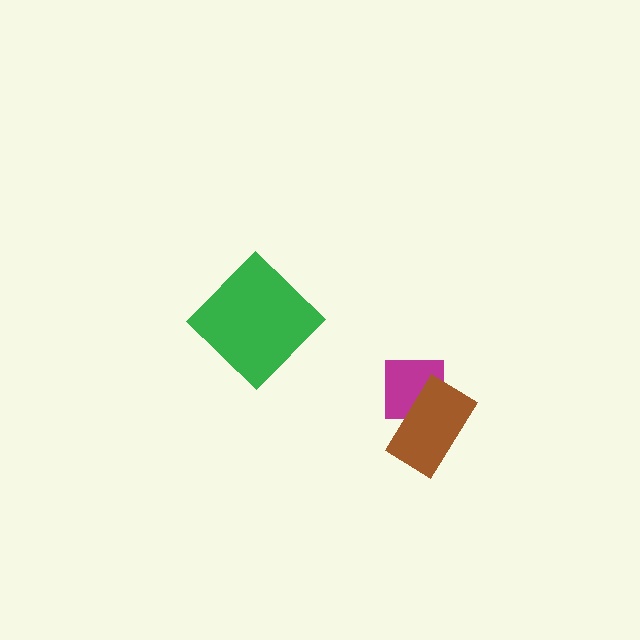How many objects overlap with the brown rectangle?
1 object overlaps with the brown rectangle.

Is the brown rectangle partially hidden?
No, no other shape covers it.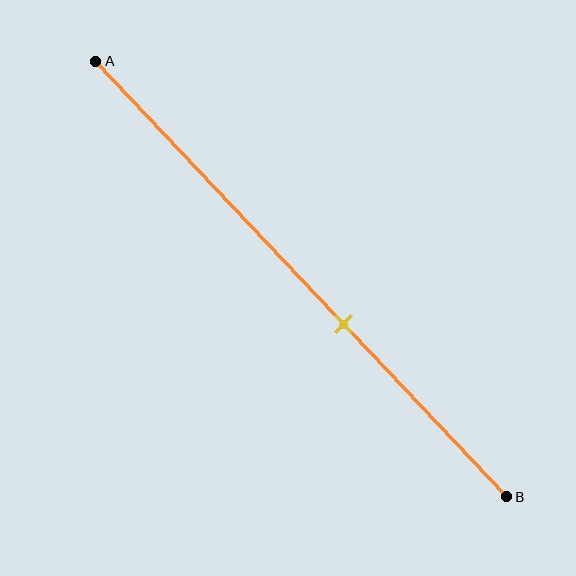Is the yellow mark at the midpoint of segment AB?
No, the mark is at about 60% from A, not at the 50% midpoint.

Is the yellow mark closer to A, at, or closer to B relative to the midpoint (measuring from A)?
The yellow mark is closer to point B than the midpoint of segment AB.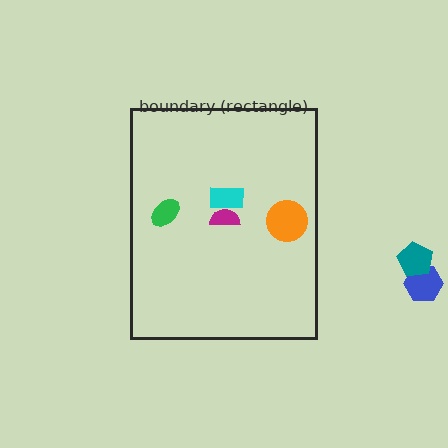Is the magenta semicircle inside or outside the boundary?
Inside.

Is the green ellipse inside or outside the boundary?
Inside.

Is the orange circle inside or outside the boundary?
Inside.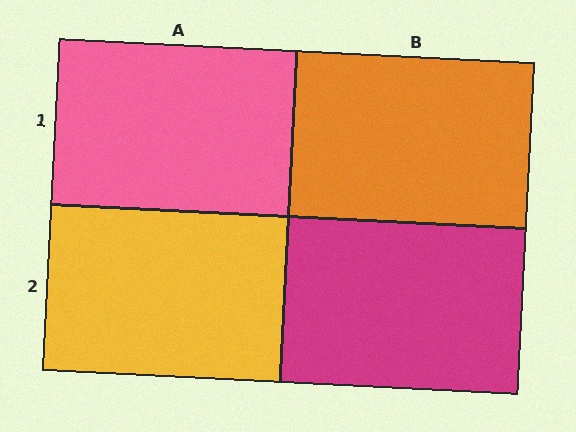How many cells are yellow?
1 cell is yellow.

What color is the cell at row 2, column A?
Yellow.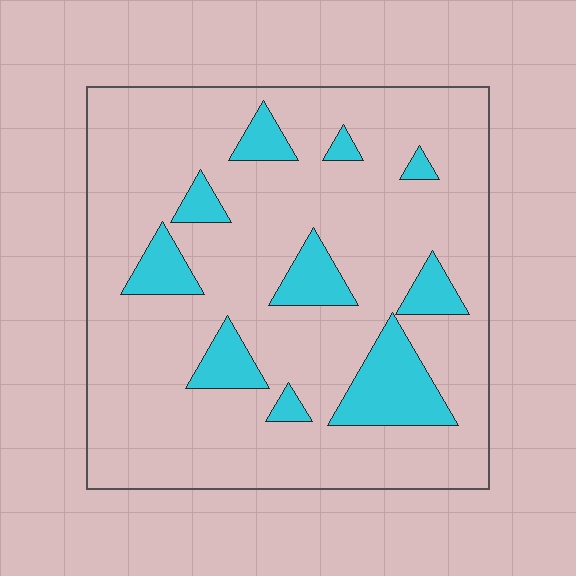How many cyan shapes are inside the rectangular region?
10.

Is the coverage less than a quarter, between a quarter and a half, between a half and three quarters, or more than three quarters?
Less than a quarter.